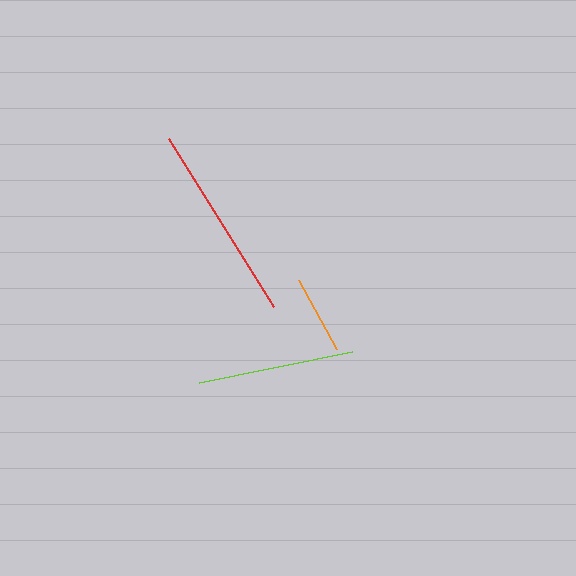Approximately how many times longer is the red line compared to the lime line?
The red line is approximately 1.3 times the length of the lime line.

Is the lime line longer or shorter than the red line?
The red line is longer than the lime line.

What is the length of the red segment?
The red segment is approximately 198 pixels long.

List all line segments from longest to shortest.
From longest to shortest: red, lime, orange.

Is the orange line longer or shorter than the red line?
The red line is longer than the orange line.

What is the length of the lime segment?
The lime segment is approximately 156 pixels long.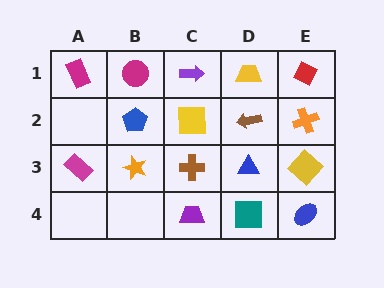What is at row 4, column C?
A purple trapezoid.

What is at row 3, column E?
A yellow diamond.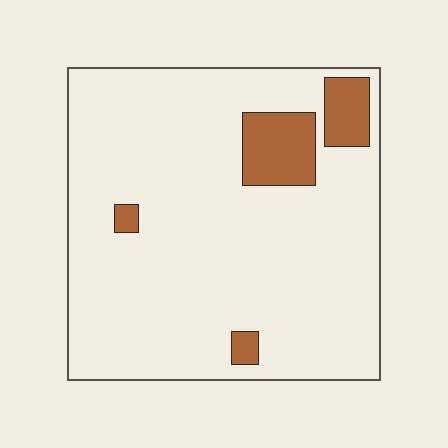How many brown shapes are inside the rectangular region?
4.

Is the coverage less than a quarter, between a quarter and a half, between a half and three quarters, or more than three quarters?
Less than a quarter.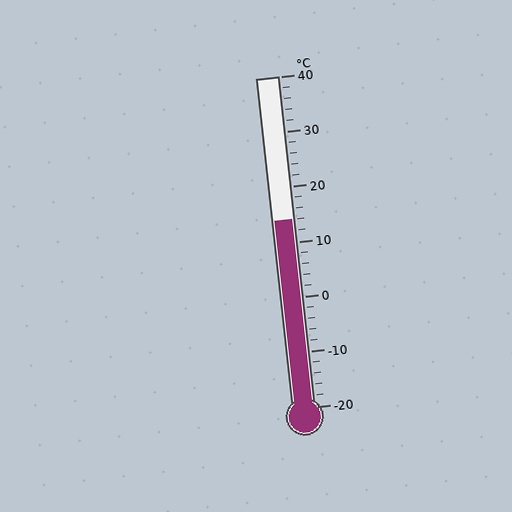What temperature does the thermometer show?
The thermometer shows approximately 14°C.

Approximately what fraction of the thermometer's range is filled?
The thermometer is filled to approximately 55% of its range.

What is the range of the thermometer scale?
The thermometer scale ranges from -20°C to 40°C.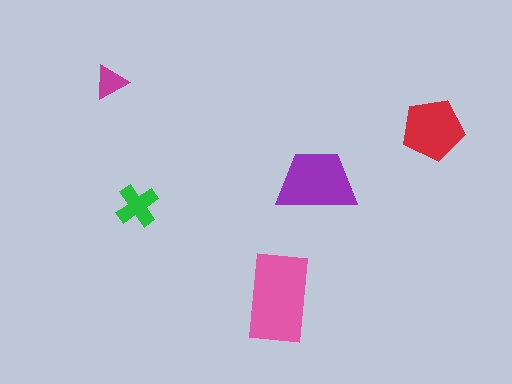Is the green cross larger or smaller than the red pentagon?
Smaller.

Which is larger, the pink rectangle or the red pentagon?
The pink rectangle.